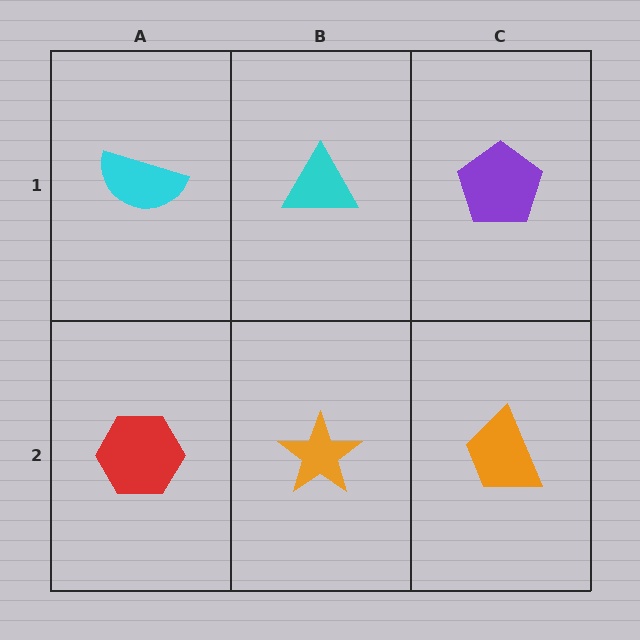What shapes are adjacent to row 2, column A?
A cyan semicircle (row 1, column A), an orange star (row 2, column B).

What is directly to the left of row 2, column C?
An orange star.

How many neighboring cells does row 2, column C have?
2.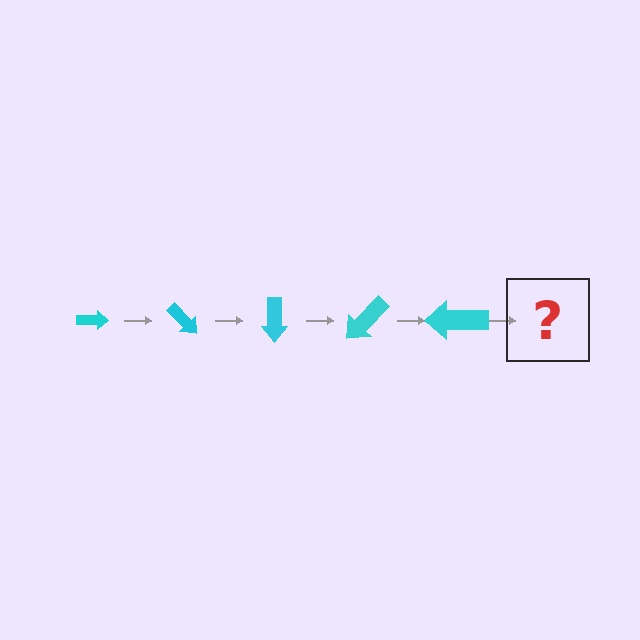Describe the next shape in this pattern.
It should be an arrow, larger than the previous one and rotated 225 degrees from the start.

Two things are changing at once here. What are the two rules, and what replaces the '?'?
The two rules are that the arrow grows larger each step and it rotates 45 degrees each step. The '?' should be an arrow, larger than the previous one and rotated 225 degrees from the start.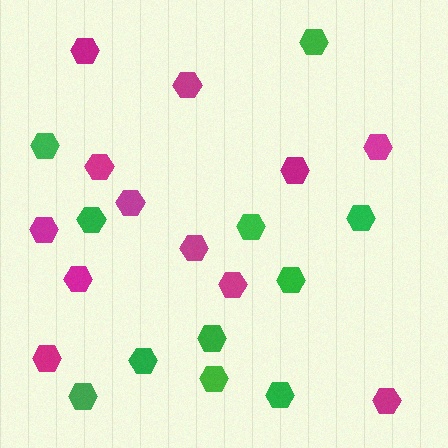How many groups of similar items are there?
There are 2 groups: one group of magenta hexagons (12) and one group of green hexagons (11).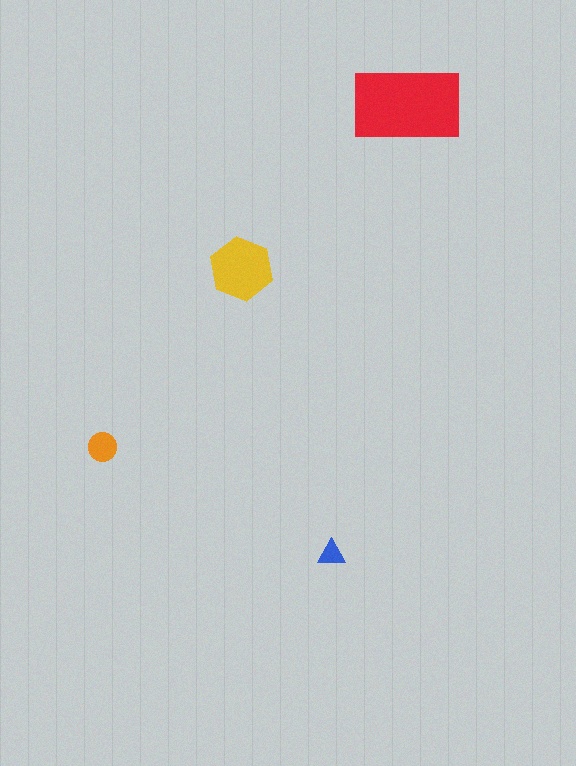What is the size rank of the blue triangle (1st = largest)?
4th.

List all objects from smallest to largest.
The blue triangle, the orange circle, the yellow hexagon, the red rectangle.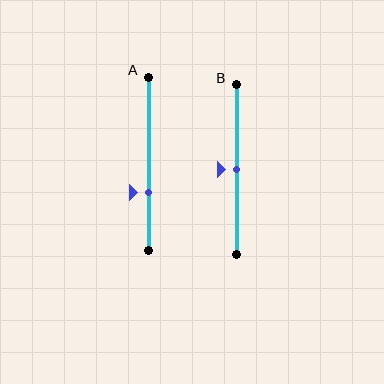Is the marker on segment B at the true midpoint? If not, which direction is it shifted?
Yes, the marker on segment B is at the true midpoint.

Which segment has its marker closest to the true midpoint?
Segment B has its marker closest to the true midpoint.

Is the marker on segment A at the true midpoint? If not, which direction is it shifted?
No, the marker on segment A is shifted downward by about 17% of the segment length.